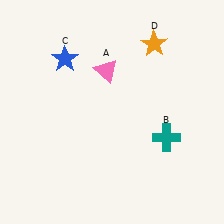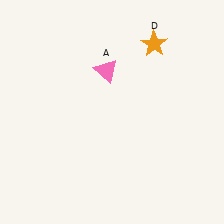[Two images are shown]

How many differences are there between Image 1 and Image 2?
There are 2 differences between the two images.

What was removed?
The teal cross (B), the blue star (C) were removed in Image 2.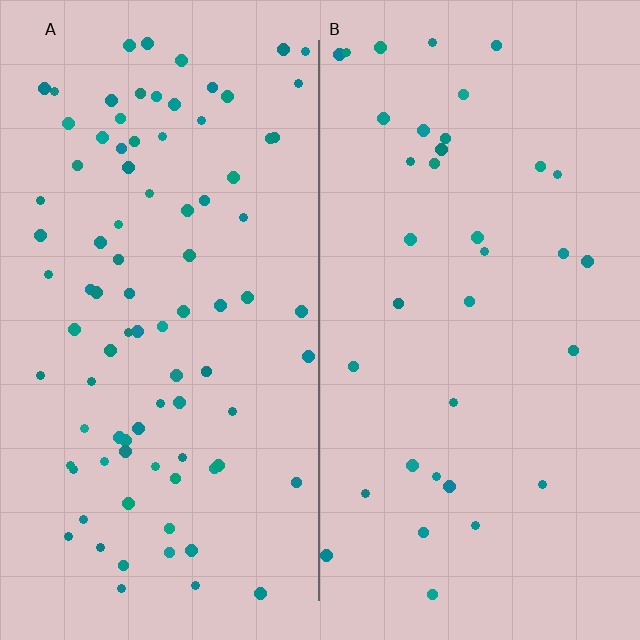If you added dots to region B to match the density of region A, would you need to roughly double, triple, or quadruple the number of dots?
Approximately triple.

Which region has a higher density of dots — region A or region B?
A (the left).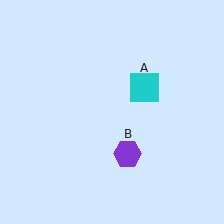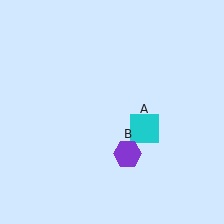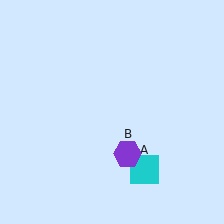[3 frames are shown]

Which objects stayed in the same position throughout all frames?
Purple hexagon (object B) remained stationary.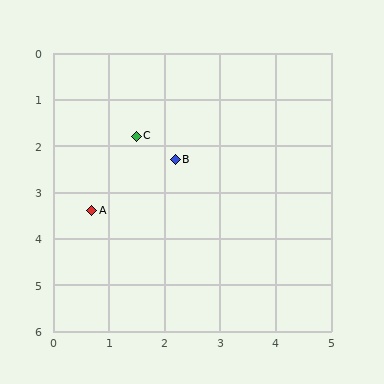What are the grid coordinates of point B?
Point B is at approximately (2.2, 2.3).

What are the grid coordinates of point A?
Point A is at approximately (0.7, 3.4).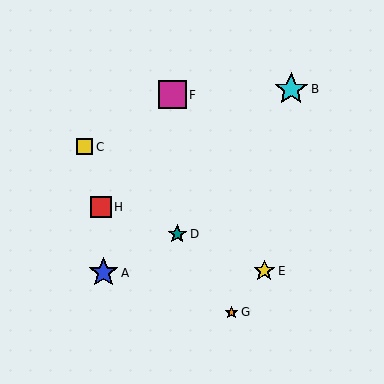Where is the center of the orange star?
The center of the orange star is at (231, 312).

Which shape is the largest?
The cyan star (labeled B) is the largest.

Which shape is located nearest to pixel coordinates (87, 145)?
The yellow square (labeled C) at (85, 147) is nearest to that location.